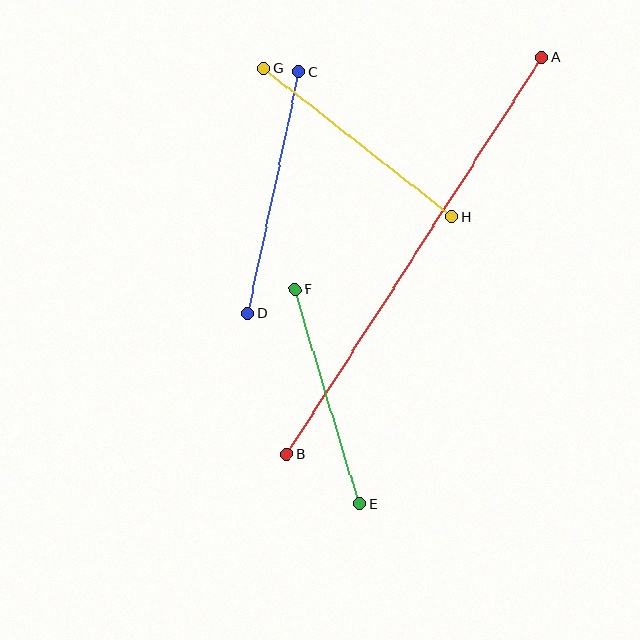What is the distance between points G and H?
The distance is approximately 240 pixels.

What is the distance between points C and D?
The distance is approximately 247 pixels.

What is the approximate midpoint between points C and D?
The midpoint is at approximately (273, 193) pixels.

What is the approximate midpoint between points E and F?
The midpoint is at approximately (327, 397) pixels.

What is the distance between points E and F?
The distance is approximately 224 pixels.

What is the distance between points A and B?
The distance is approximately 471 pixels.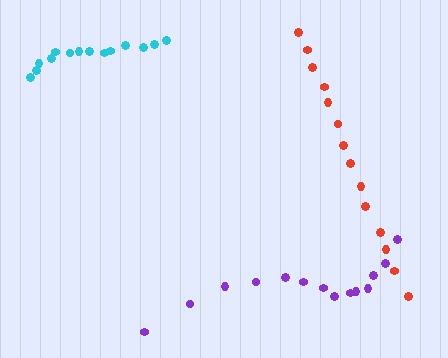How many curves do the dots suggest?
There are 3 distinct paths.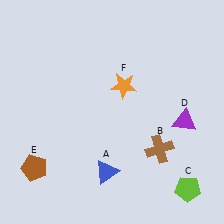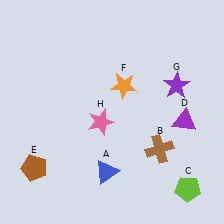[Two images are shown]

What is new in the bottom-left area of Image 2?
A pink star (H) was added in the bottom-left area of Image 2.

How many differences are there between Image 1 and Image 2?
There are 2 differences between the two images.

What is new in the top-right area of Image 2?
A purple star (G) was added in the top-right area of Image 2.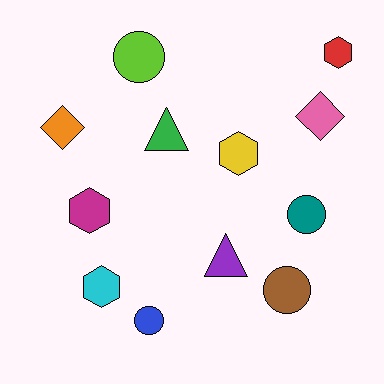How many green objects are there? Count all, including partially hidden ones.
There is 1 green object.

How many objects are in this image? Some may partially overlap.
There are 12 objects.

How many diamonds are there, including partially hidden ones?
There are 2 diamonds.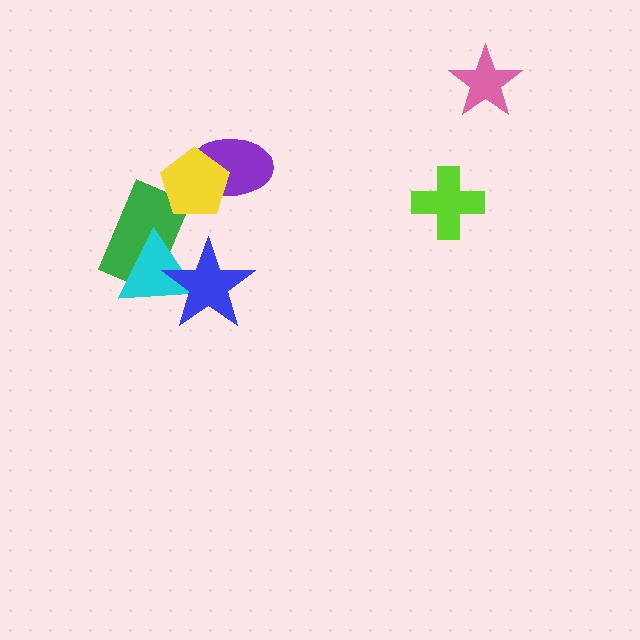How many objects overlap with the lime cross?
0 objects overlap with the lime cross.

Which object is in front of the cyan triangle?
The blue star is in front of the cyan triangle.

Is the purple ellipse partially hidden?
Yes, it is partially covered by another shape.